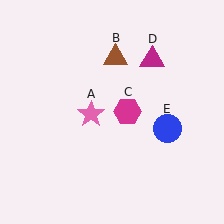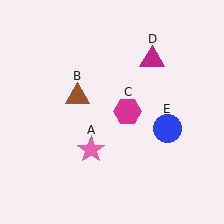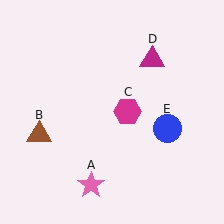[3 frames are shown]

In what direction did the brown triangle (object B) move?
The brown triangle (object B) moved down and to the left.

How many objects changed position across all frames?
2 objects changed position: pink star (object A), brown triangle (object B).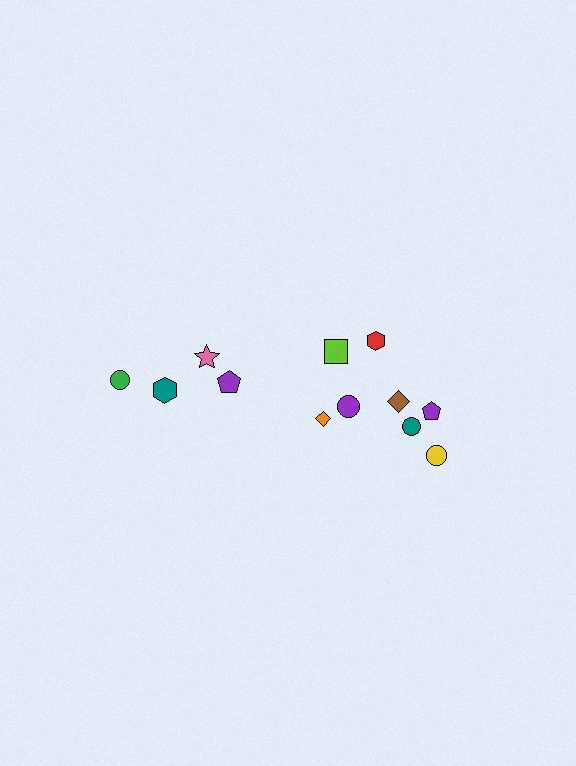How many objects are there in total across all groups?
There are 12 objects.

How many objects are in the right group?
There are 8 objects.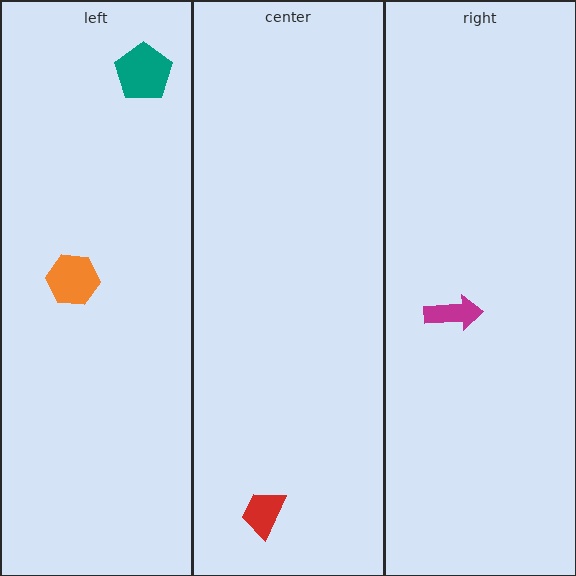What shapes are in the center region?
The red trapezoid.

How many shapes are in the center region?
1.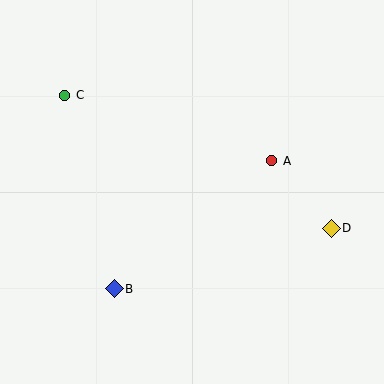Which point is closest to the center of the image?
Point A at (272, 161) is closest to the center.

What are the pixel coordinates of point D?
Point D is at (331, 228).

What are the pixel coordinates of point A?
Point A is at (272, 161).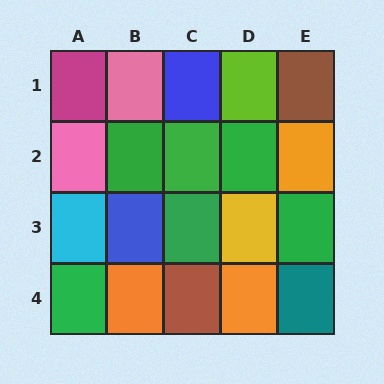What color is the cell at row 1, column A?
Magenta.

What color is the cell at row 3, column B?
Blue.